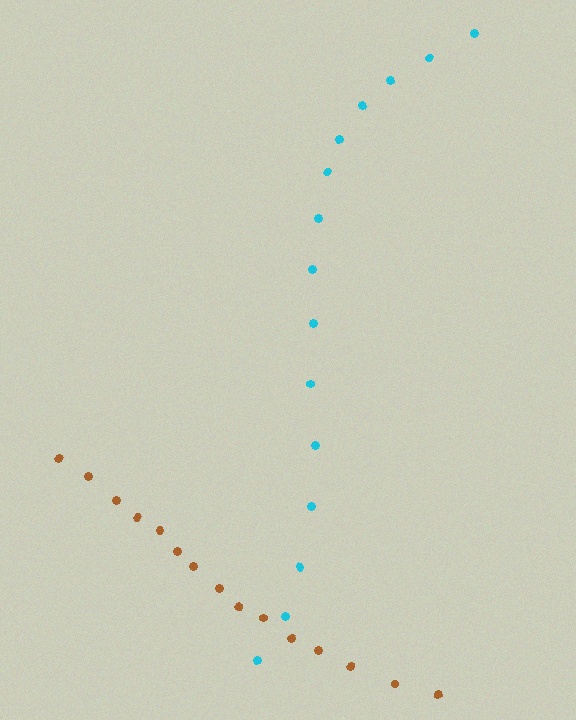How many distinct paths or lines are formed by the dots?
There are 2 distinct paths.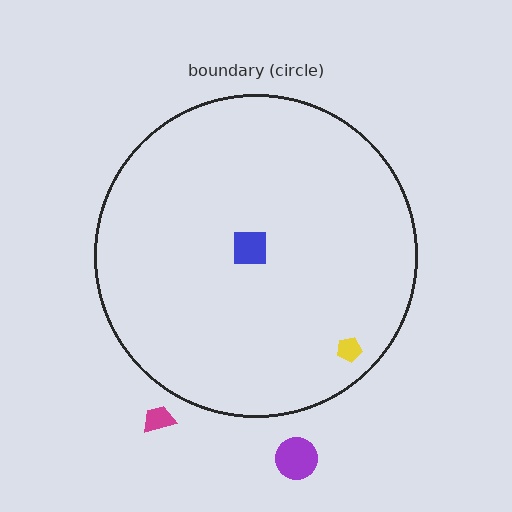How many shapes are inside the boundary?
2 inside, 2 outside.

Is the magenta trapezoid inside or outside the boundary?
Outside.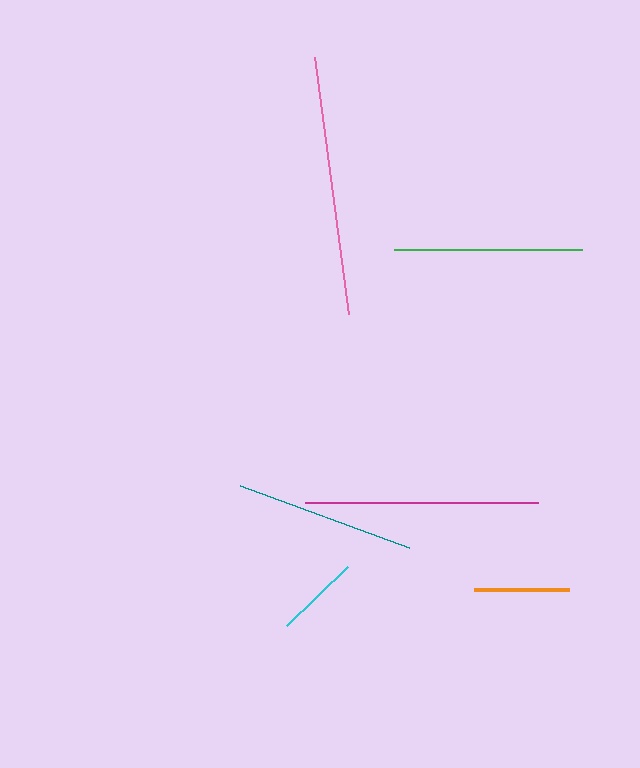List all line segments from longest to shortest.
From longest to shortest: pink, magenta, green, teal, orange, cyan.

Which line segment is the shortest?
The cyan line is the shortest at approximately 85 pixels.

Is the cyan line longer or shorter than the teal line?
The teal line is longer than the cyan line.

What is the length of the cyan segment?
The cyan segment is approximately 85 pixels long.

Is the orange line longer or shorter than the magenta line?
The magenta line is longer than the orange line.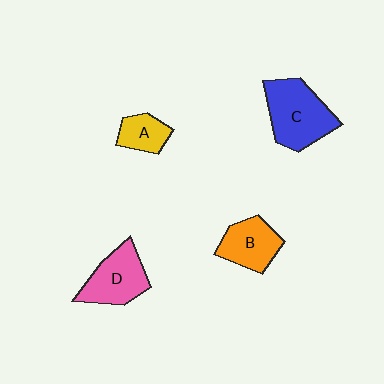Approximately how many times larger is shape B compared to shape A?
Approximately 1.5 times.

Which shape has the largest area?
Shape C (blue).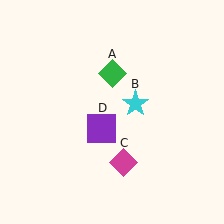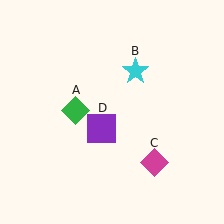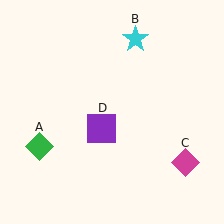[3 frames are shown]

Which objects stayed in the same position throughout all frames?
Purple square (object D) remained stationary.